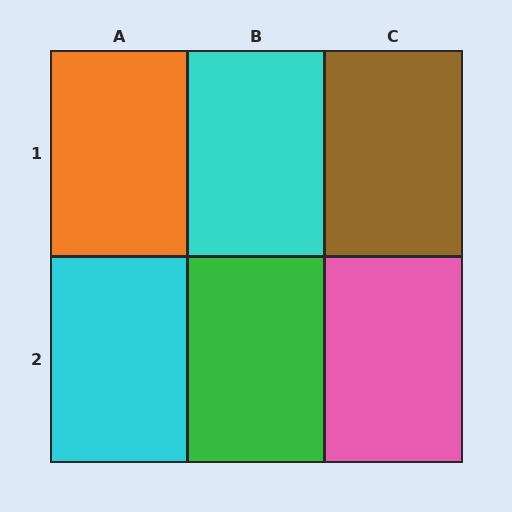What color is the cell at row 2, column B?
Green.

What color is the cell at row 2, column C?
Pink.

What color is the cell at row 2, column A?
Cyan.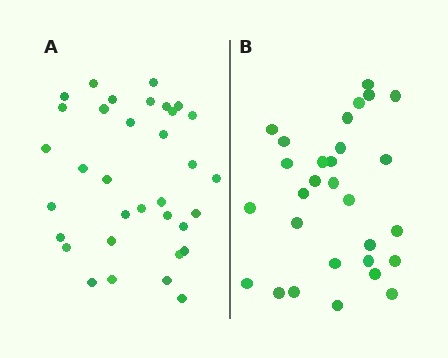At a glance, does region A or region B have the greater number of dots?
Region A (the left region) has more dots.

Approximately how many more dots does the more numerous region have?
Region A has about 5 more dots than region B.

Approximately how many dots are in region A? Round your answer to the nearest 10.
About 30 dots. (The exact count is 34, which rounds to 30.)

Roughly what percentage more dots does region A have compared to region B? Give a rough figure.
About 15% more.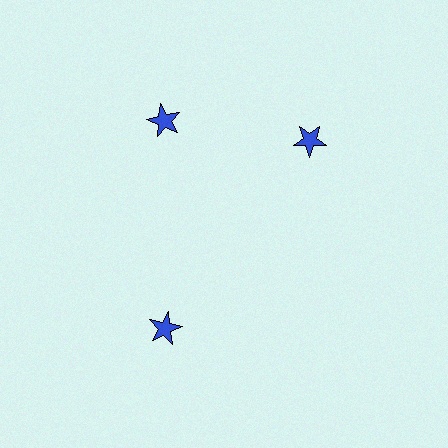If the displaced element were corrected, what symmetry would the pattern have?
It would have 3-fold rotational symmetry — the pattern would map onto itself every 120 degrees.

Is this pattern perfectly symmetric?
No. The 3 blue stars are arranged in a ring, but one element near the 3 o'clock position is rotated out of alignment along the ring, breaking the 3-fold rotational symmetry.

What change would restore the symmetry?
The symmetry would be restored by rotating it back into even spacing with its neighbors so that all 3 stars sit at equal angles and equal distance from the center.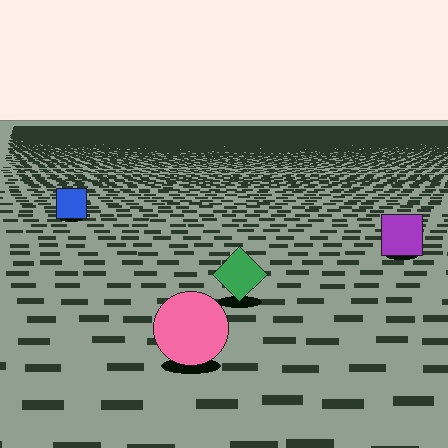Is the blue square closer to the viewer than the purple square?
No. The purple square is closer — you can tell from the texture gradient: the ground texture is coarser near it.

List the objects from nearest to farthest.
From nearest to farthest: the pink circle, the green diamond, the purple square, the blue square.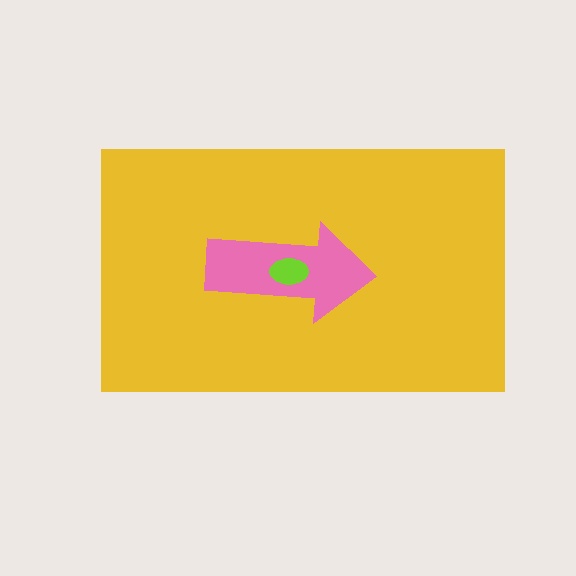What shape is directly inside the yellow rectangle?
The pink arrow.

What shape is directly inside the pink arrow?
The lime ellipse.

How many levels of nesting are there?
3.